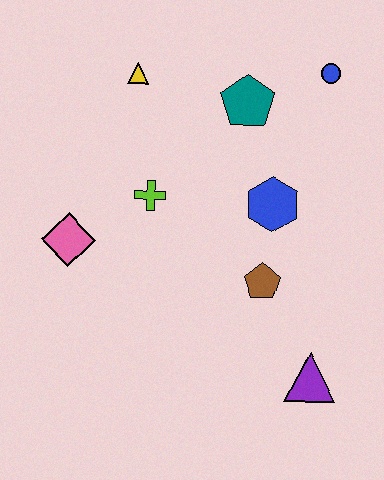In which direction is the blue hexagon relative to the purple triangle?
The blue hexagon is above the purple triangle.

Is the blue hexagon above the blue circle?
No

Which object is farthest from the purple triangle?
The yellow triangle is farthest from the purple triangle.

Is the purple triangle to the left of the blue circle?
Yes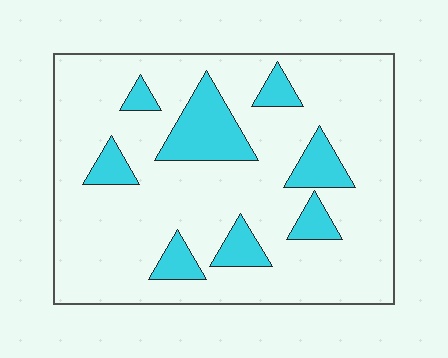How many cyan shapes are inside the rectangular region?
8.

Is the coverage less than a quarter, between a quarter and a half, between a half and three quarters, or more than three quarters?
Less than a quarter.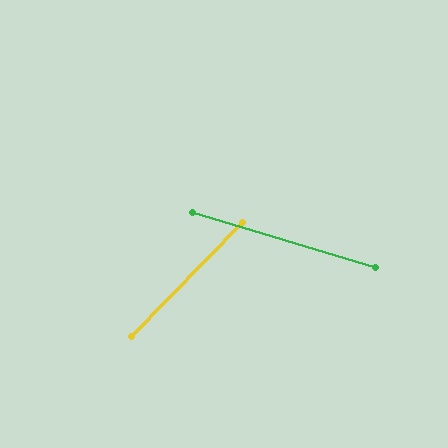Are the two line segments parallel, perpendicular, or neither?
Neither parallel nor perpendicular — they differ by about 63°.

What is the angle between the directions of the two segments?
Approximately 63 degrees.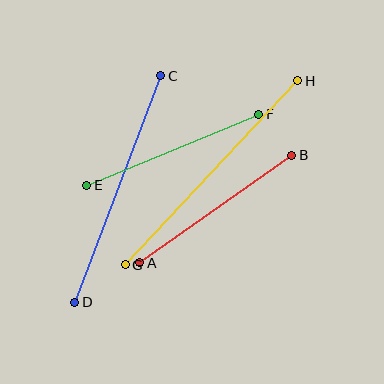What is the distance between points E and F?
The distance is approximately 186 pixels.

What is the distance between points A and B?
The distance is approximately 186 pixels.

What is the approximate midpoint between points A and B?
The midpoint is at approximately (216, 209) pixels.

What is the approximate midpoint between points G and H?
The midpoint is at approximately (212, 173) pixels.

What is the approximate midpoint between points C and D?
The midpoint is at approximately (118, 189) pixels.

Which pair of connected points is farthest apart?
Points G and H are farthest apart.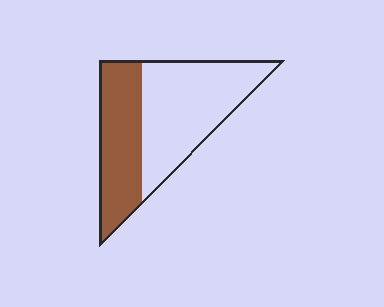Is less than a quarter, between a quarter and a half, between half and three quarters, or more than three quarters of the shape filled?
Between a quarter and a half.